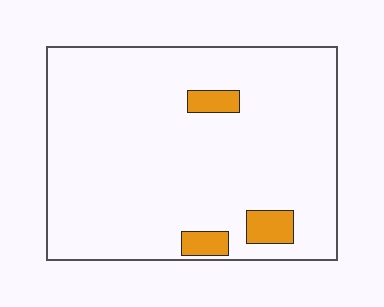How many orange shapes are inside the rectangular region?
3.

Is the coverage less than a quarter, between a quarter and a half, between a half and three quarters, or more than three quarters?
Less than a quarter.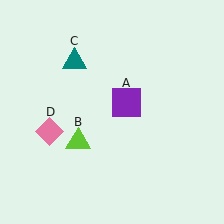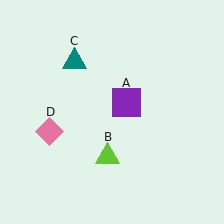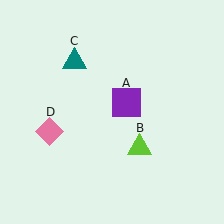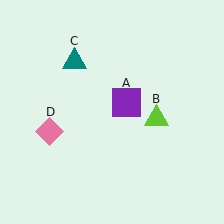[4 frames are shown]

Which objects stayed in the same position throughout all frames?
Purple square (object A) and teal triangle (object C) and pink diamond (object D) remained stationary.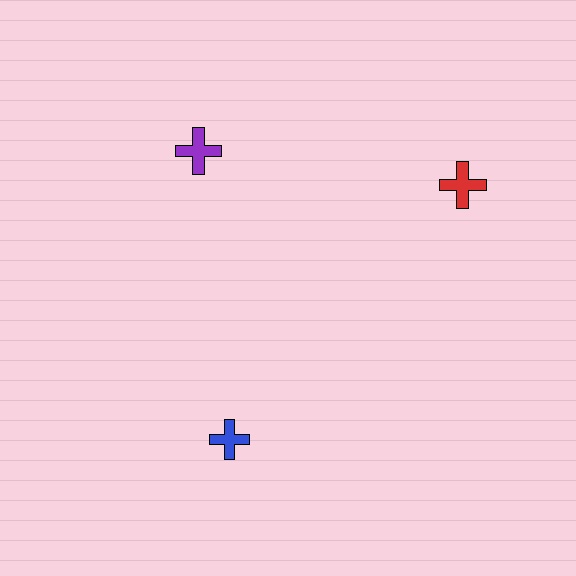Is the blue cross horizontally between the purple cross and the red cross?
Yes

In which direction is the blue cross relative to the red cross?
The blue cross is below the red cross.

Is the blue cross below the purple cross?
Yes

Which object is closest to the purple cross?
The red cross is closest to the purple cross.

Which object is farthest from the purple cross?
The blue cross is farthest from the purple cross.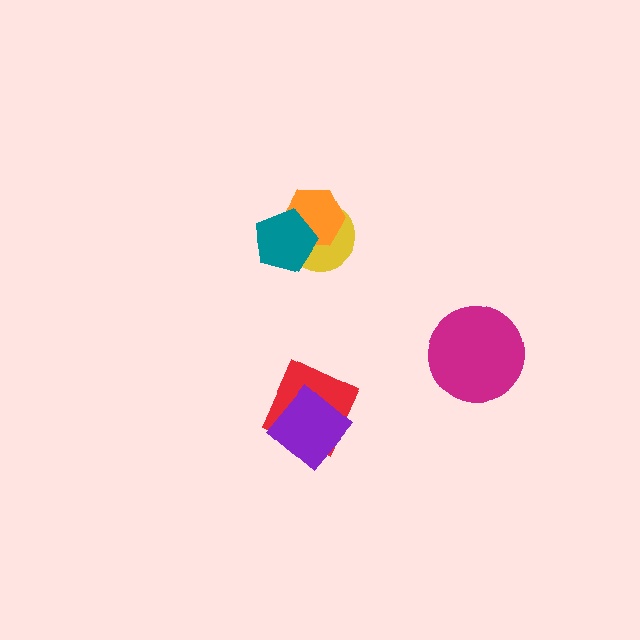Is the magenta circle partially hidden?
No, no other shape covers it.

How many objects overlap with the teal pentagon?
2 objects overlap with the teal pentagon.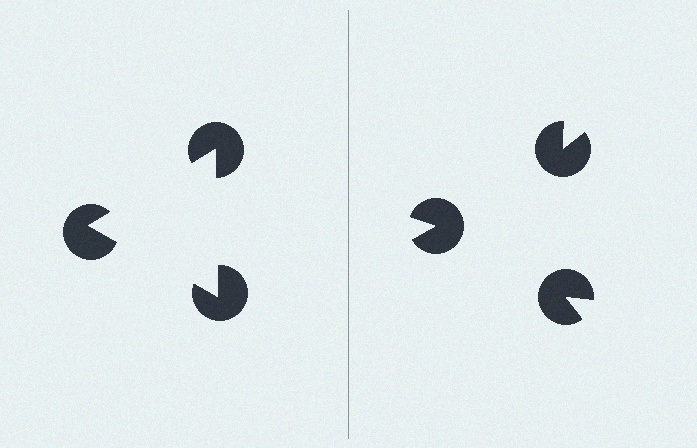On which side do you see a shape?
An illusory triangle appears on the left side. On the right side the wedge cuts are rotated, so no coherent shape forms.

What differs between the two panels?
The pac-man discs are positioned identically on both sides; only the wedge orientations differ. On the left they align to a triangle; on the right they are misaligned.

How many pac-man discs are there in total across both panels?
6 — 3 on each side.